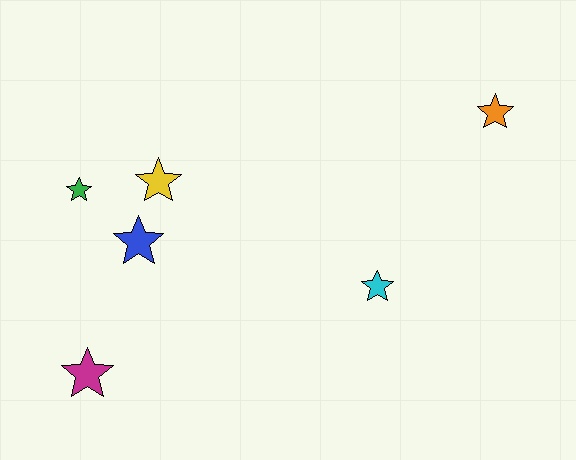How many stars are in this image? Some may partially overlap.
There are 6 stars.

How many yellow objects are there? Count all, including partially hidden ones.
There is 1 yellow object.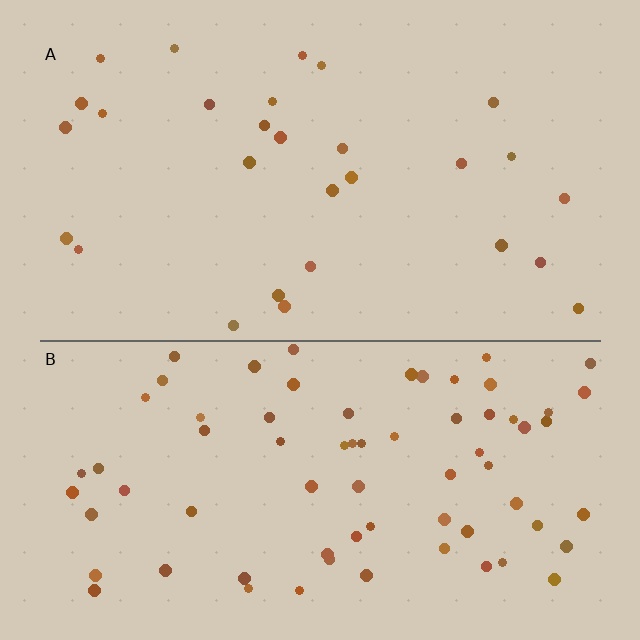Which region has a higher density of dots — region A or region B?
B (the bottom).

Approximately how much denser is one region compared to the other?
Approximately 2.5× — region B over region A.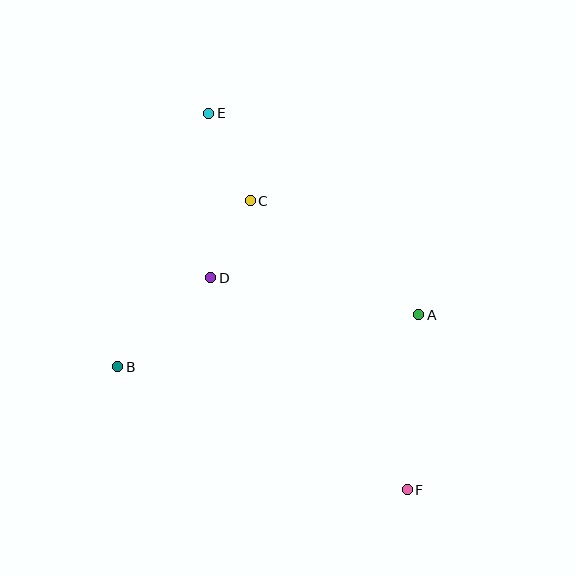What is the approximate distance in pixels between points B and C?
The distance between B and C is approximately 212 pixels.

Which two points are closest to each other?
Points C and D are closest to each other.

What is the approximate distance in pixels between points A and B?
The distance between A and B is approximately 305 pixels.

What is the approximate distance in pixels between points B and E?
The distance between B and E is approximately 269 pixels.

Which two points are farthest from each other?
Points E and F are farthest from each other.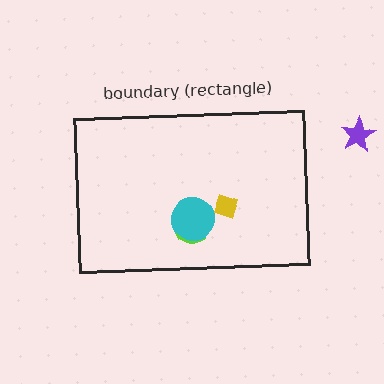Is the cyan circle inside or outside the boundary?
Inside.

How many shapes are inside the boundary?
3 inside, 1 outside.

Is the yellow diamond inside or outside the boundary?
Inside.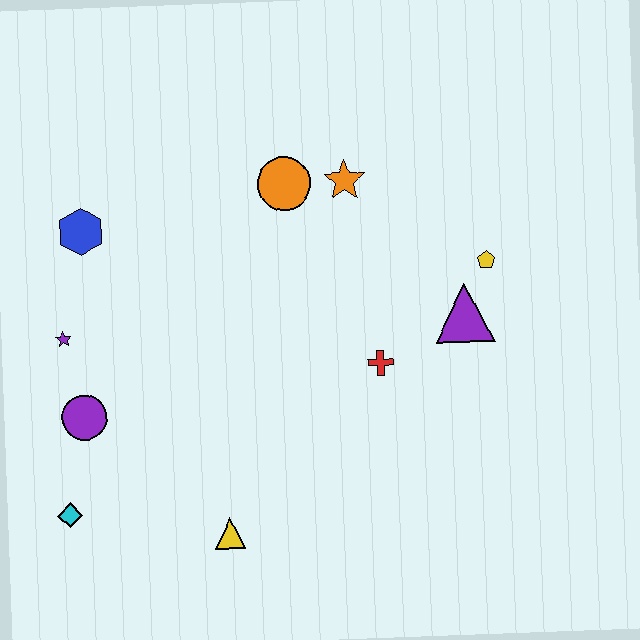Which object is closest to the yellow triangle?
The cyan diamond is closest to the yellow triangle.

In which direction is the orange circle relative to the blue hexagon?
The orange circle is to the right of the blue hexagon.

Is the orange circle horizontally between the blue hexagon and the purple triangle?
Yes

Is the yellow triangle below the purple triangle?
Yes